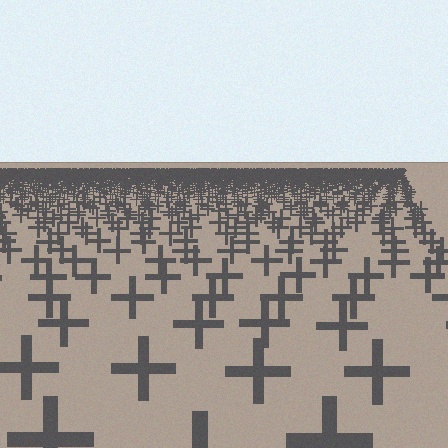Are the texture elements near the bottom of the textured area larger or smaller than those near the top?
Larger. Near the bottom, elements are closer to the viewer and appear at a bigger on-screen size.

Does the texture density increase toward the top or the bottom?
Density increases toward the top.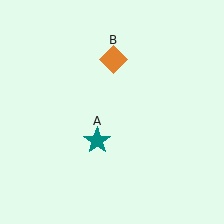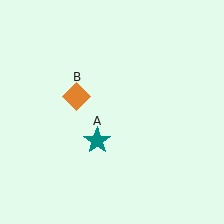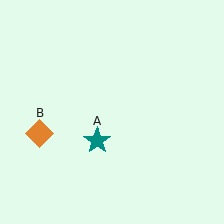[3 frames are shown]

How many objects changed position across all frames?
1 object changed position: orange diamond (object B).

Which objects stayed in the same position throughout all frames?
Teal star (object A) remained stationary.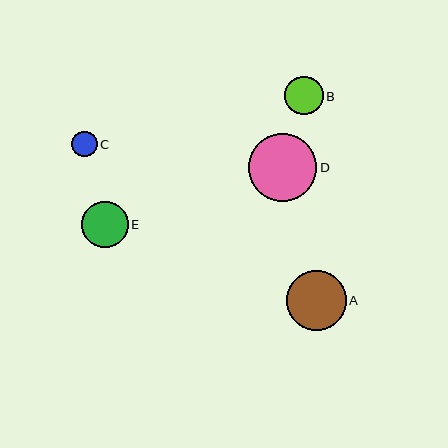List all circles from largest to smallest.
From largest to smallest: D, A, E, B, C.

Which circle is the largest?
Circle D is the largest with a size of approximately 68 pixels.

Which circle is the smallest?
Circle C is the smallest with a size of approximately 26 pixels.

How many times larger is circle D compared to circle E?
Circle D is approximately 1.5 times the size of circle E.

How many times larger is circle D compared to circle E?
Circle D is approximately 1.5 times the size of circle E.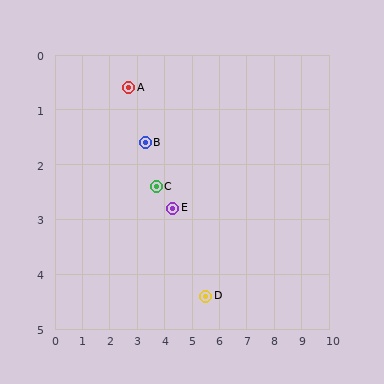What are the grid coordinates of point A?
Point A is at approximately (2.7, 0.6).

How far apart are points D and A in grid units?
Points D and A are about 4.7 grid units apart.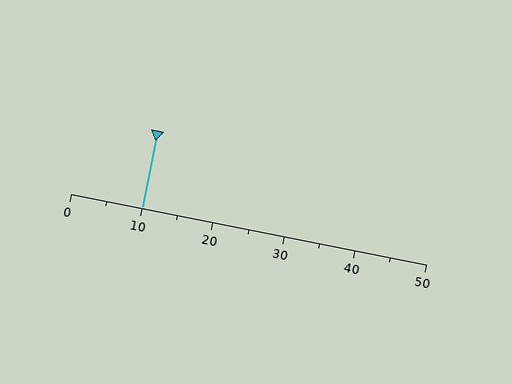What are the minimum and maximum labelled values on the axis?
The axis runs from 0 to 50.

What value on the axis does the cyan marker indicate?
The marker indicates approximately 10.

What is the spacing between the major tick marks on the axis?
The major ticks are spaced 10 apart.